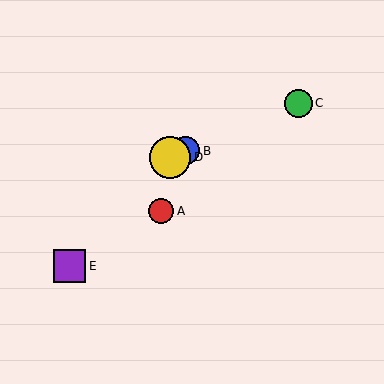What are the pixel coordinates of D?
Object D is at (170, 157).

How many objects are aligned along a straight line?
3 objects (B, C, D) are aligned along a straight line.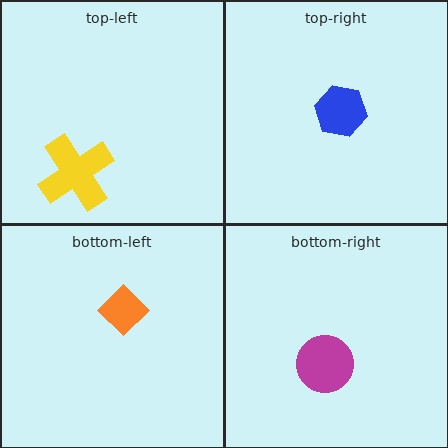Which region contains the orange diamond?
The bottom-left region.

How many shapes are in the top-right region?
1.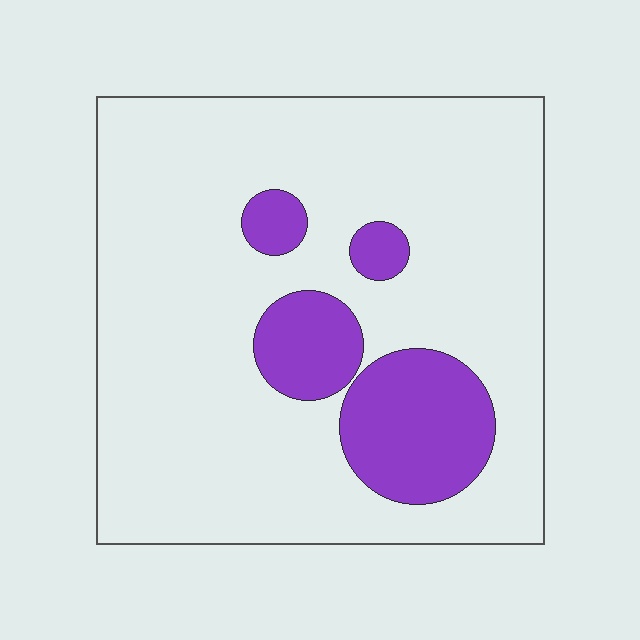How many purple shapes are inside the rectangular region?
4.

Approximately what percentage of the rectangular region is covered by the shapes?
Approximately 20%.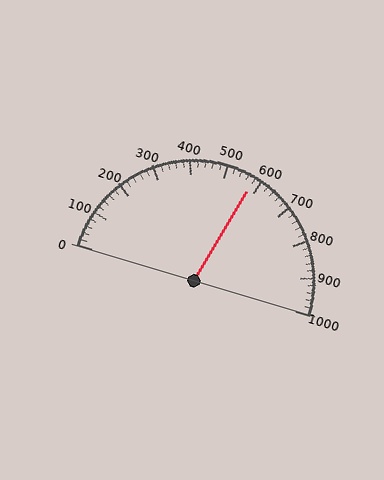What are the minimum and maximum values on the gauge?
The gauge ranges from 0 to 1000.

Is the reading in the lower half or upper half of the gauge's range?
The reading is in the upper half of the range (0 to 1000).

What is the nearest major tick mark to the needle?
The nearest major tick mark is 600.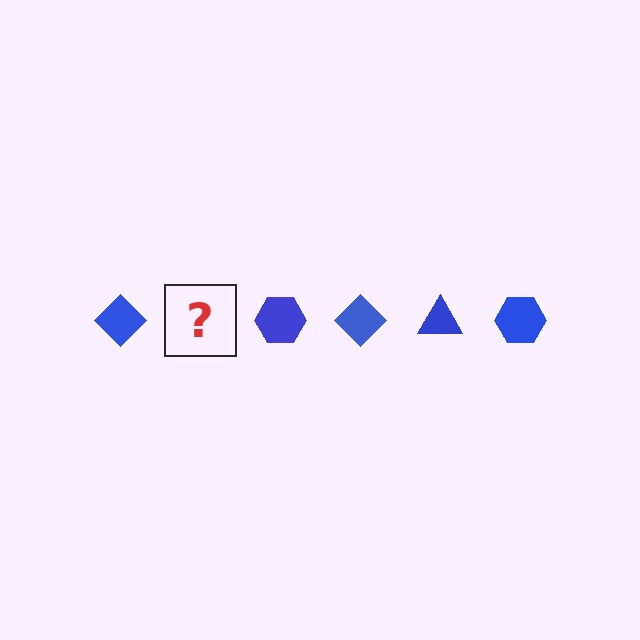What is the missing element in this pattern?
The missing element is a blue triangle.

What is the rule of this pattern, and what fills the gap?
The rule is that the pattern cycles through diamond, triangle, hexagon shapes in blue. The gap should be filled with a blue triangle.